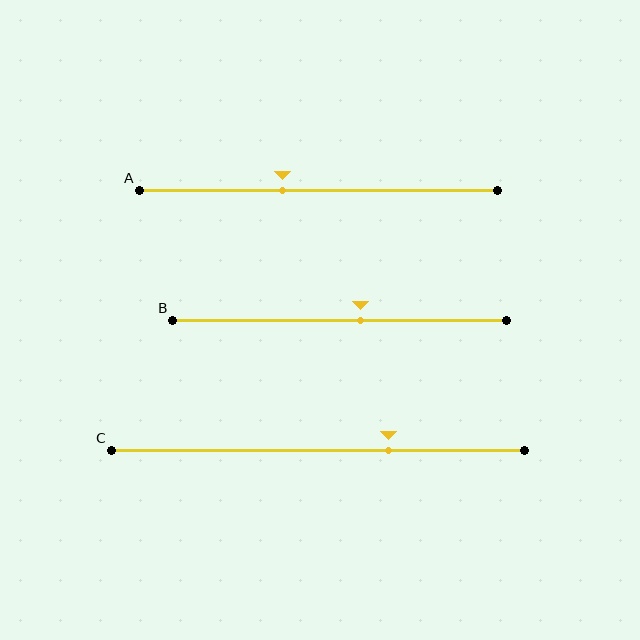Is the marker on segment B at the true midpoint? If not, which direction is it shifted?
No, the marker on segment B is shifted to the right by about 6% of the segment length.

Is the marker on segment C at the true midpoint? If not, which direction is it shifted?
No, the marker on segment C is shifted to the right by about 17% of the segment length.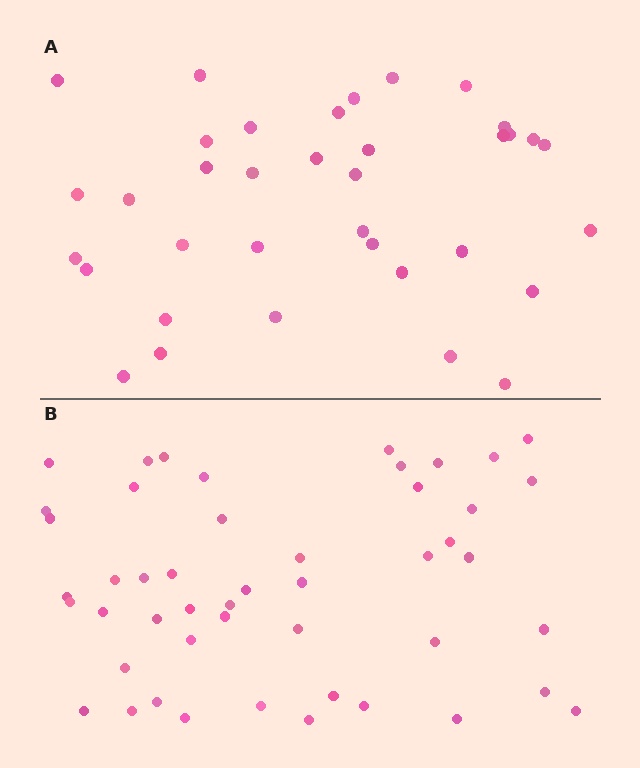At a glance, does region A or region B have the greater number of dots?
Region B (the bottom region) has more dots.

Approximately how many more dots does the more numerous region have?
Region B has roughly 12 or so more dots than region A.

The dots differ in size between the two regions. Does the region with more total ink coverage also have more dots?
No. Region A has more total ink coverage because its dots are larger, but region B actually contains more individual dots. Total area can be misleading — the number of items is what matters here.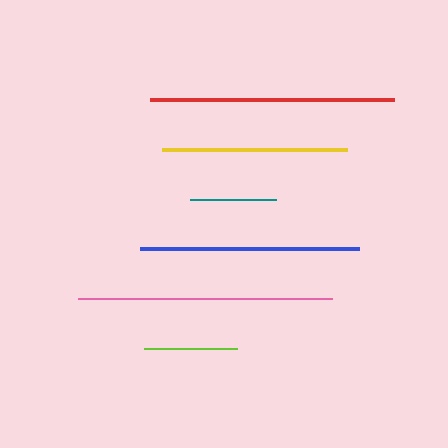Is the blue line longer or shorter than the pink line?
The pink line is longer than the blue line.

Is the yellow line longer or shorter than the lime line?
The yellow line is longer than the lime line.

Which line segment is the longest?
The pink line is the longest at approximately 255 pixels.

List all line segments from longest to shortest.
From longest to shortest: pink, red, blue, yellow, lime, teal.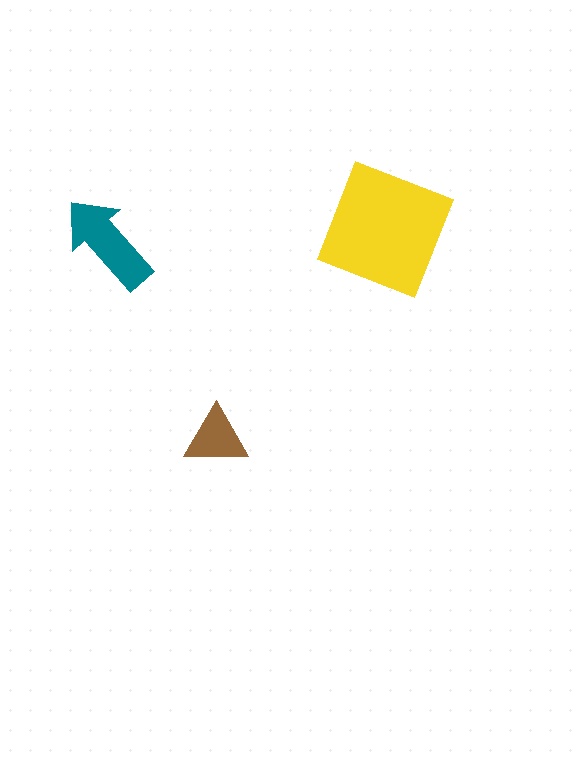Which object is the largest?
The yellow square.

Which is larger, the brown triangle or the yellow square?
The yellow square.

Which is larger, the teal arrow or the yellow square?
The yellow square.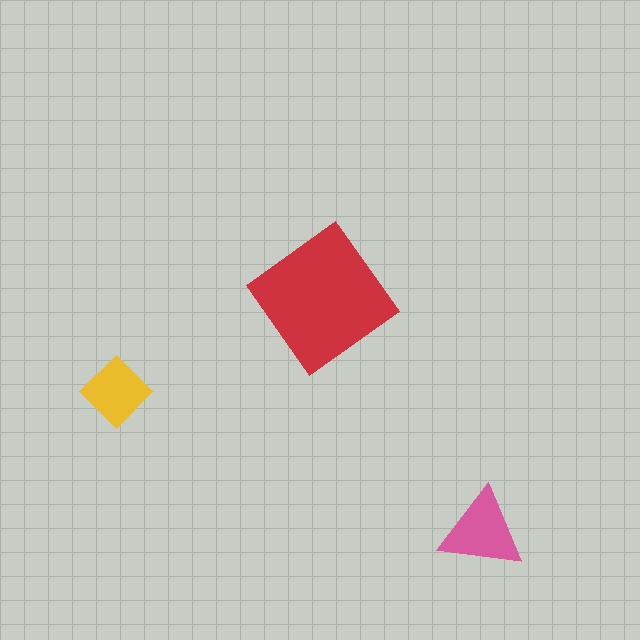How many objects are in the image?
There are 3 objects in the image.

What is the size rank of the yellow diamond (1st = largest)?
3rd.